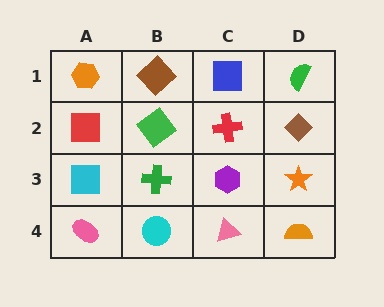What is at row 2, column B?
A green diamond.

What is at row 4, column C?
A pink triangle.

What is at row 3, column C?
A purple hexagon.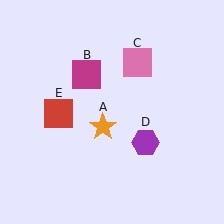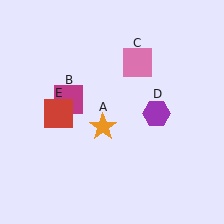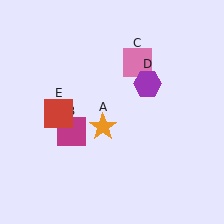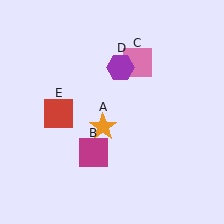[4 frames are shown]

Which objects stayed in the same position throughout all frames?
Orange star (object A) and pink square (object C) and red square (object E) remained stationary.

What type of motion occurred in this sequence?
The magenta square (object B), purple hexagon (object D) rotated counterclockwise around the center of the scene.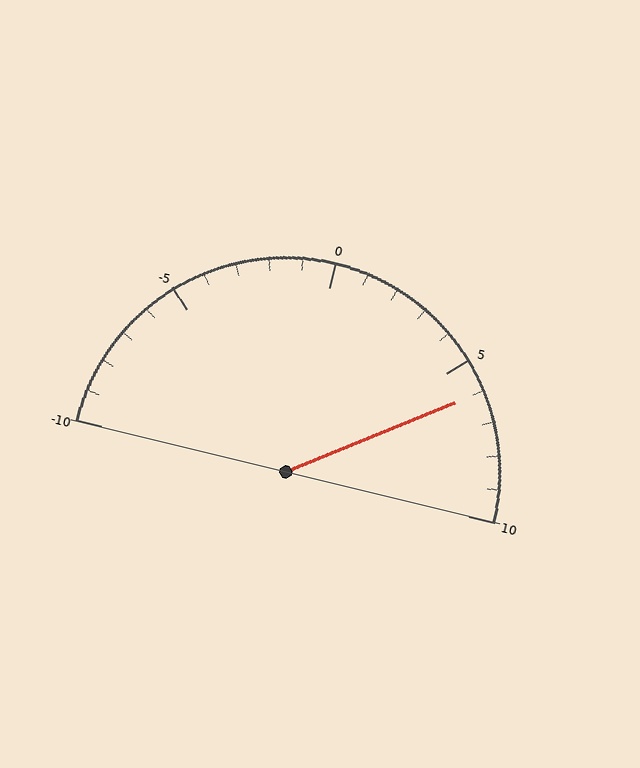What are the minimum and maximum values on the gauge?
The gauge ranges from -10 to 10.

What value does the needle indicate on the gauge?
The needle indicates approximately 6.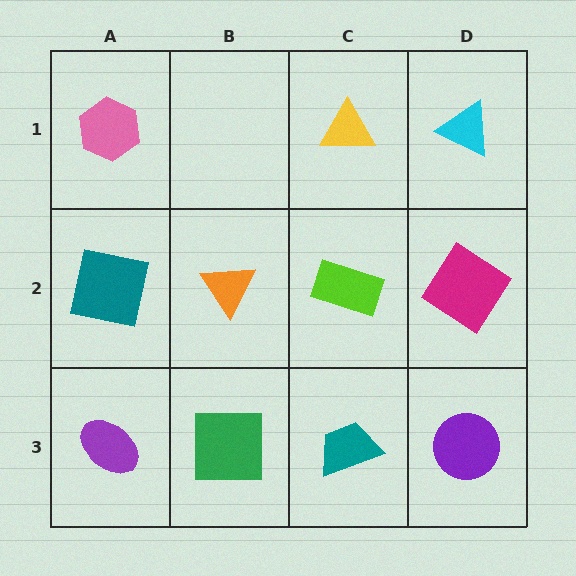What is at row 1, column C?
A yellow triangle.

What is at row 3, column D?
A purple circle.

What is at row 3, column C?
A teal trapezoid.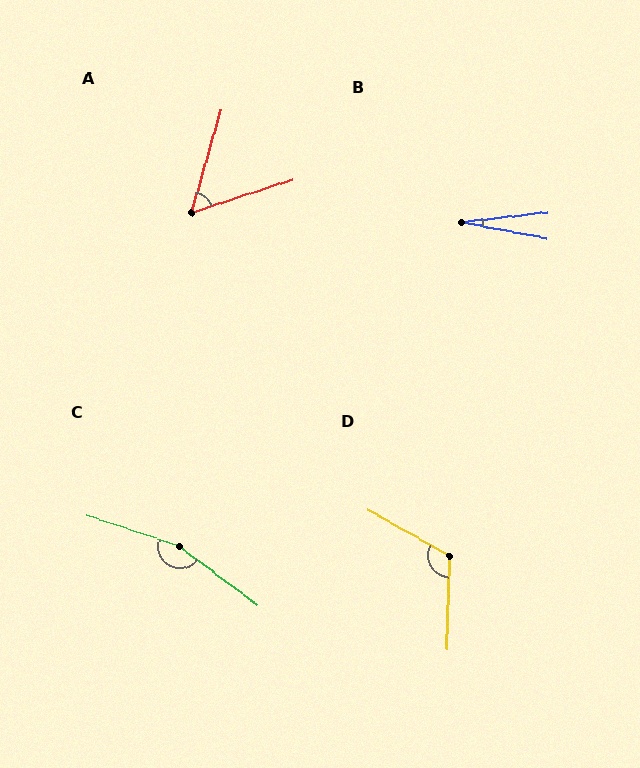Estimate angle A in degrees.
Approximately 55 degrees.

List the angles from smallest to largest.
B (17°), A (55°), D (118°), C (161°).